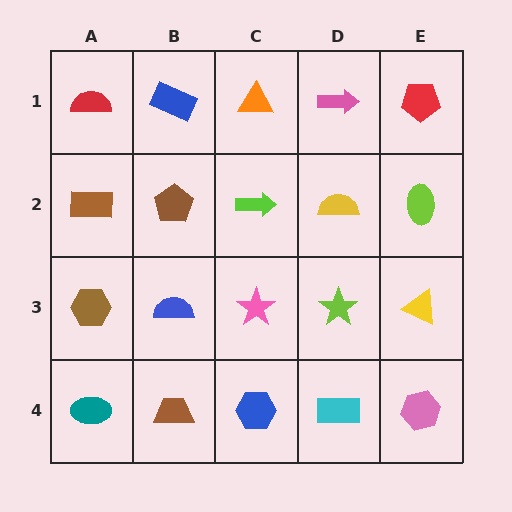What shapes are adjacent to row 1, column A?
A brown rectangle (row 2, column A), a blue rectangle (row 1, column B).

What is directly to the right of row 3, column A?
A blue semicircle.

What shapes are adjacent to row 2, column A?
A red semicircle (row 1, column A), a brown hexagon (row 3, column A), a brown pentagon (row 2, column B).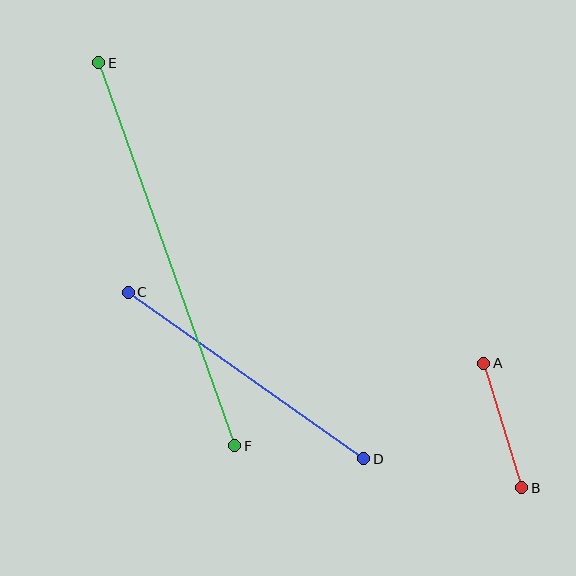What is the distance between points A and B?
The distance is approximately 130 pixels.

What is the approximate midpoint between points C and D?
The midpoint is at approximately (246, 376) pixels.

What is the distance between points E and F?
The distance is approximately 406 pixels.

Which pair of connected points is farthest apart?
Points E and F are farthest apart.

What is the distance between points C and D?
The distance is approximately 288 pixels.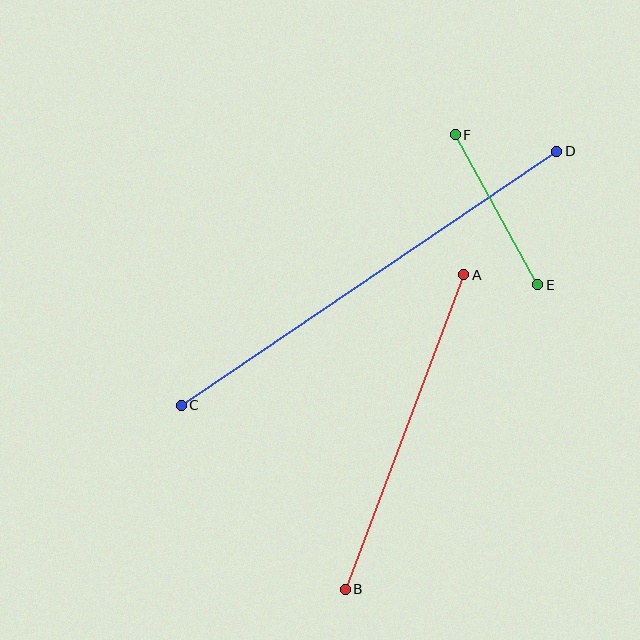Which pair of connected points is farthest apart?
Points C and D are farthest apart.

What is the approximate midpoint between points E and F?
The midpoint is at approximately (497, 210) pixels.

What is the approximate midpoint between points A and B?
The midpoint is at approximately (405, 432) pixels.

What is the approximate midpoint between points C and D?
The midpoint is at approximately (369, 278) pixels.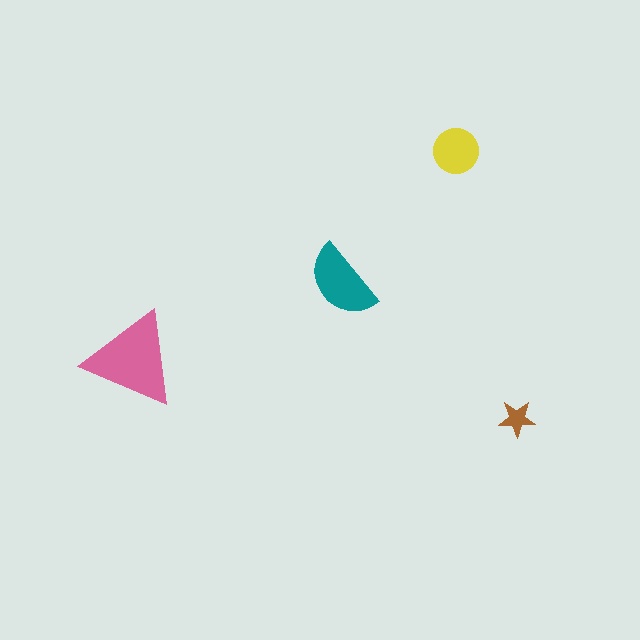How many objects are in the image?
There are 4 objects in the image.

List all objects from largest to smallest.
The pink triangle, the teal semicircle, the yellow circle, the brown star.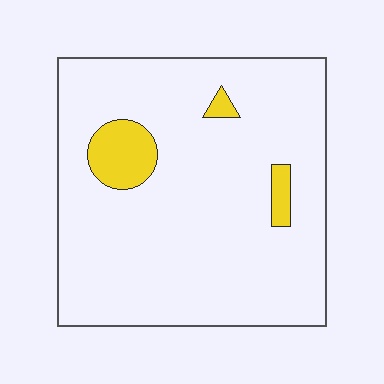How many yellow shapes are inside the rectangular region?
3.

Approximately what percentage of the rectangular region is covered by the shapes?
Approximately 10%.